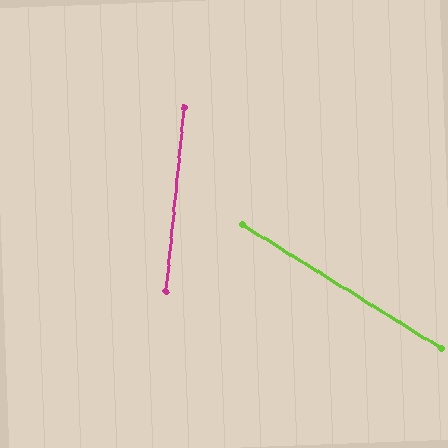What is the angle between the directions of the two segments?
Approximately 63 degrees.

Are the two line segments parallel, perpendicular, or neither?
Neither parallel nor perpendicular — they differ by about 63°.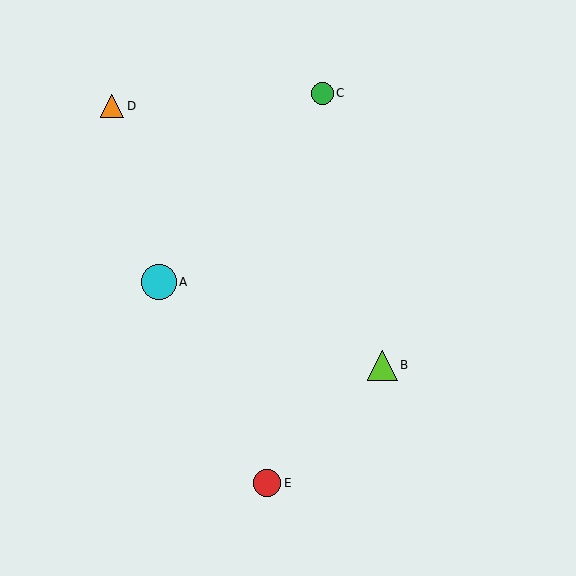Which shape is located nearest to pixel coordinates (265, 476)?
The red circle (labeled E) at (267, 483) is nearest to that location.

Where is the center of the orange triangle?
The center of the orange triangle is at (112, 106).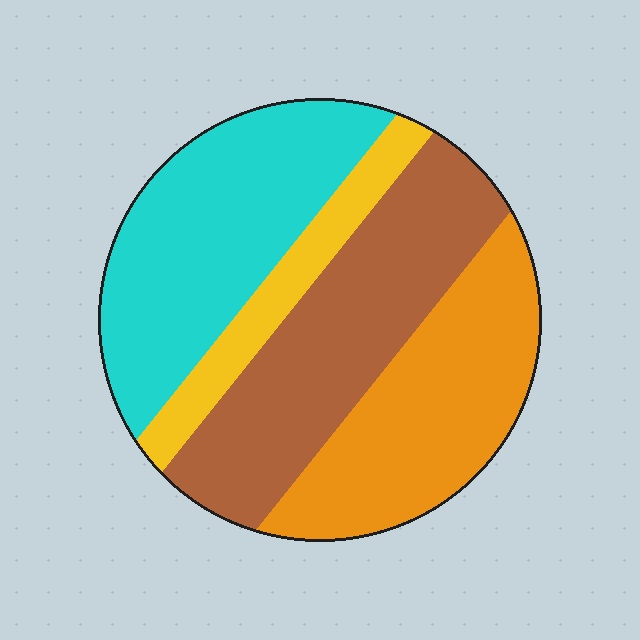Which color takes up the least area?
Yellow, at roughly 10%.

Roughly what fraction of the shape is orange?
Orange takes up between a quarter and a half of the shape.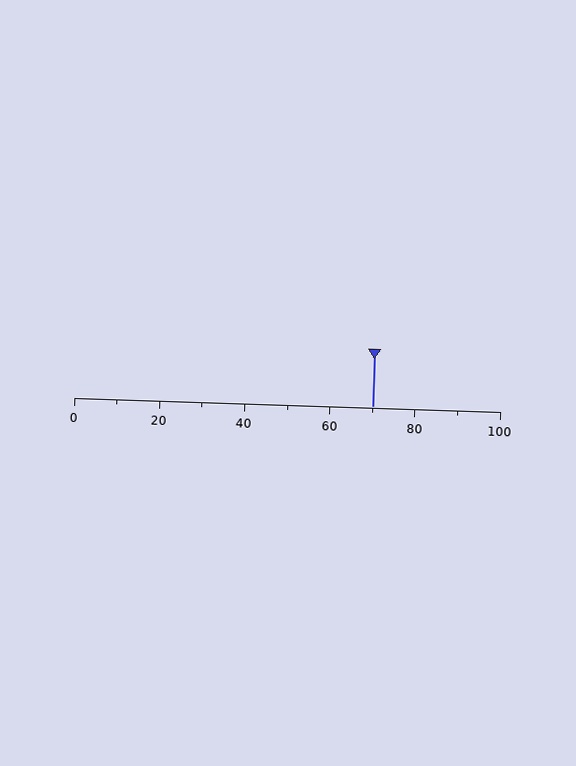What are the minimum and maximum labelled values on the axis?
The axis runs from 0 to 100.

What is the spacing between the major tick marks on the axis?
The major ticks are spaced 20 apart.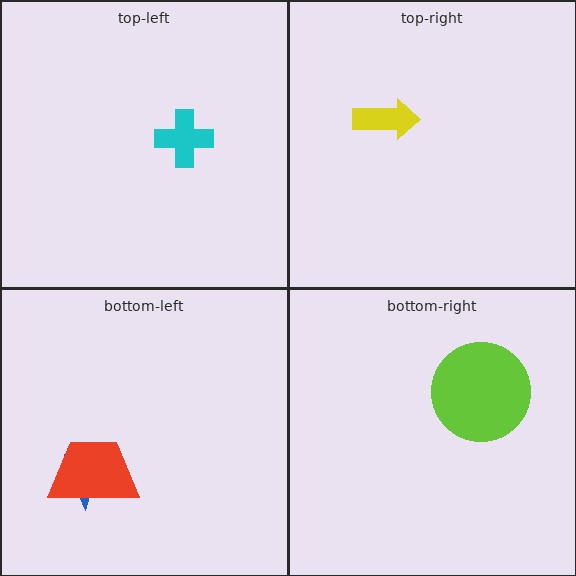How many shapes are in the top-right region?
1.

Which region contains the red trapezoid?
The bottom-left region.